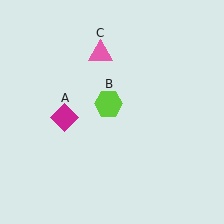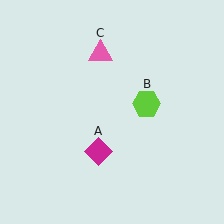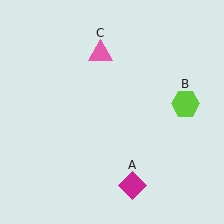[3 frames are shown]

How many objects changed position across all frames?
2 objects changed position: magenta diamond (object A), lime hexagon (object B).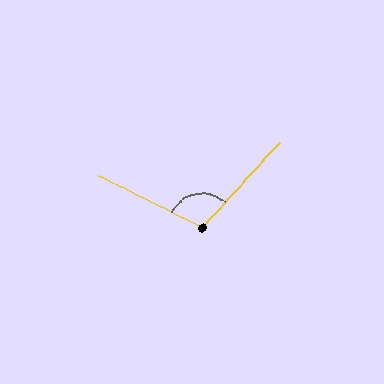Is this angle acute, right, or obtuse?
It is obtuse.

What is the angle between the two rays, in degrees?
Approximately 106 degrees.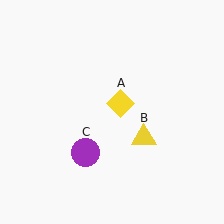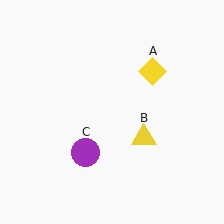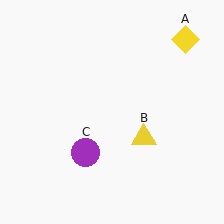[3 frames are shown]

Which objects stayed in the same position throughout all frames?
Yellow triangle (object B) and purple circle (object C) remained stationary.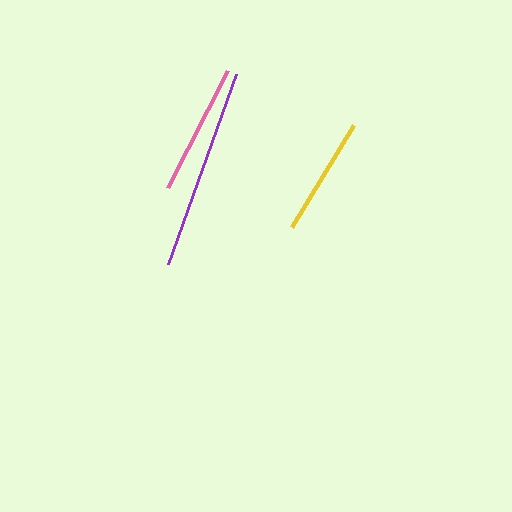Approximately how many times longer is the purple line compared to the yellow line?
The purple line is approximately 1.7 times the length of the yellow line.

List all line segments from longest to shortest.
From longest to shortest: purple, pink, yellow.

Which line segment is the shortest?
The yellow line is the shortest at approximately 119 pixels.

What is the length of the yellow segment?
The yellow segment is approximately 119 pixels long.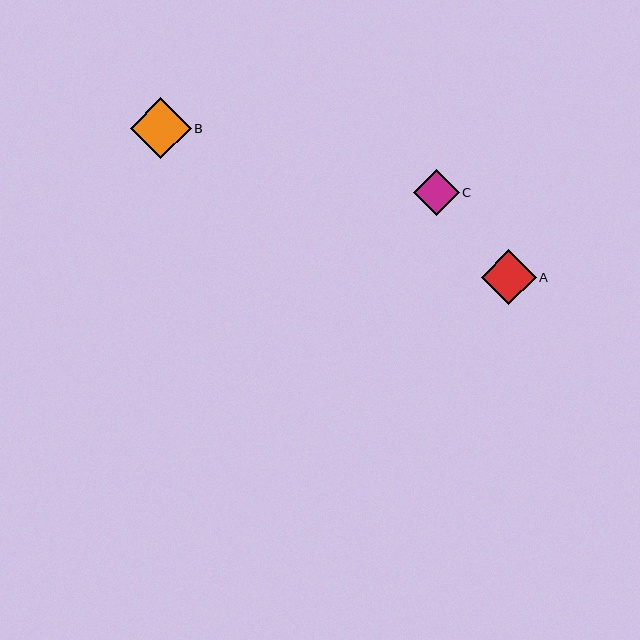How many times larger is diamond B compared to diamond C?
Diamond B is approximately 1.3 times the size of diamond C.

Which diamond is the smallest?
Diamond C is the smallest with a size of approximately 46 pixels.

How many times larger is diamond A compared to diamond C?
Diamond A is approximately 1.2 times the size of diamond C.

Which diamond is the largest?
Diamond B is the largest with a size of approximately 61 pixels.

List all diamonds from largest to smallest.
From largest to smallest: B, A, C.